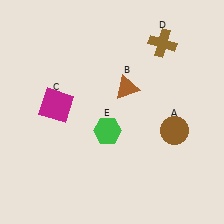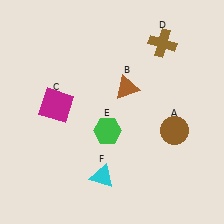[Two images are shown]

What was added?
A cyan triangle (F) was added in Image 2.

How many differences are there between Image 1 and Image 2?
There is 1 difference between the two images.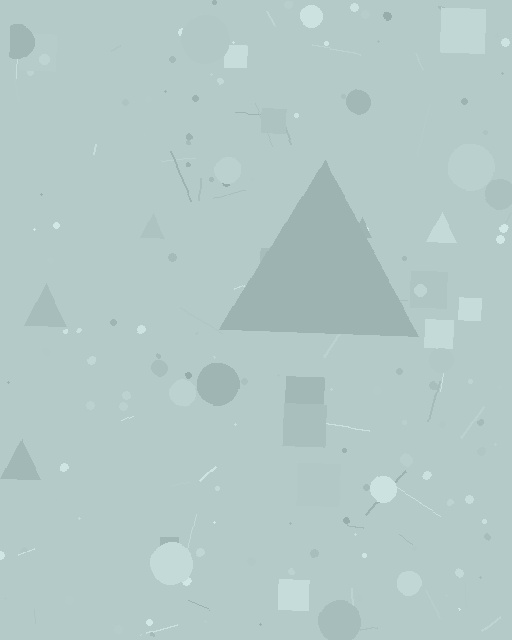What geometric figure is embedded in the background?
A triangle is embedded in the background.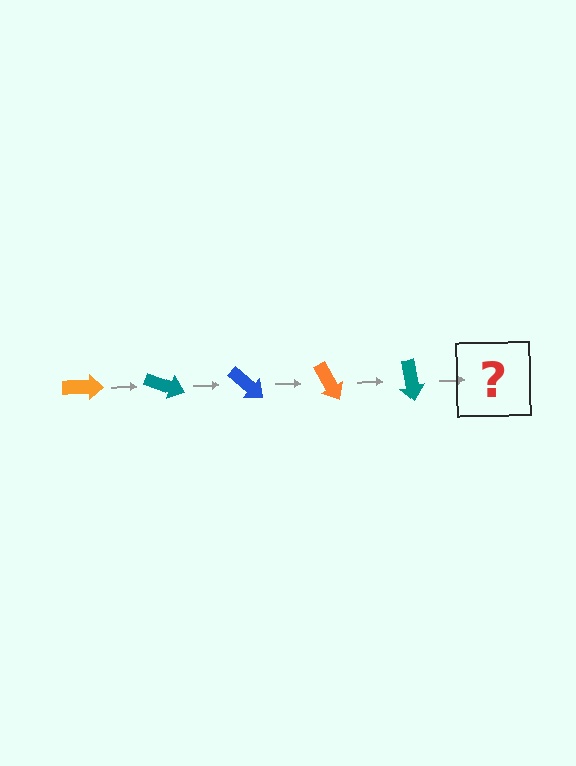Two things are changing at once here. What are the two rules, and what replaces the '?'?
The two rules are that it rotates 20 degrees each step and the color cycles through orange, teal, and blue. The '?' should be a blue arrow, rotated 100 degrees from the start.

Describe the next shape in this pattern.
It should be a blue arrow, rotated 100 degrees from the start.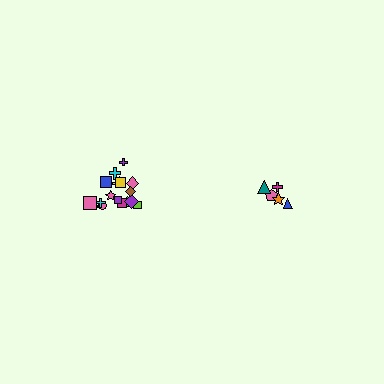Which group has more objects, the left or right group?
The left group.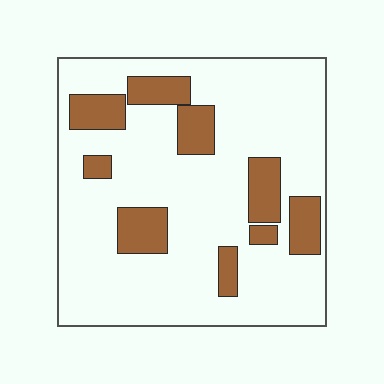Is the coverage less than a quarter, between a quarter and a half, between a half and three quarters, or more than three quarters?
Less than a quarter.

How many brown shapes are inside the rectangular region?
9.